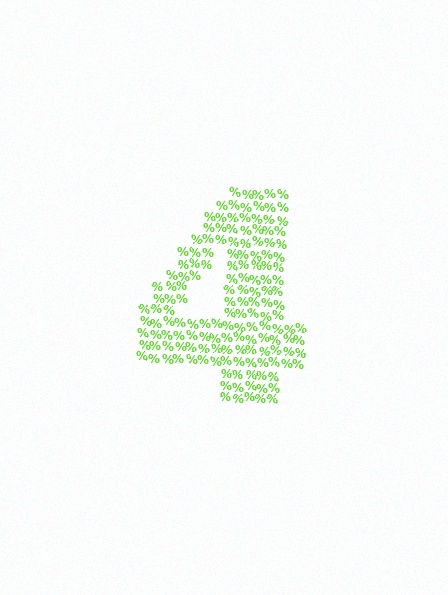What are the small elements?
The small elements are percent signs.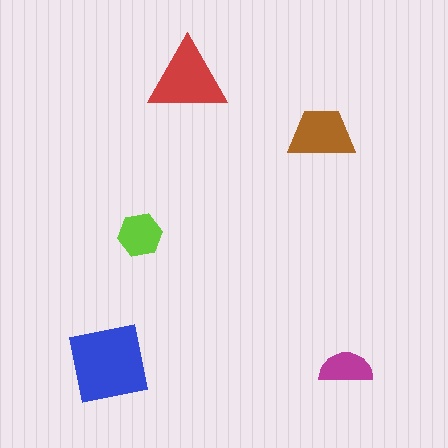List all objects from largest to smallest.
The blue square, the red triangle, the brown trapezoid, the lime hexagon, the magenta semicircle.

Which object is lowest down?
The magenta semicircle is bottommost.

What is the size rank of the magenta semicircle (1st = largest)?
5th.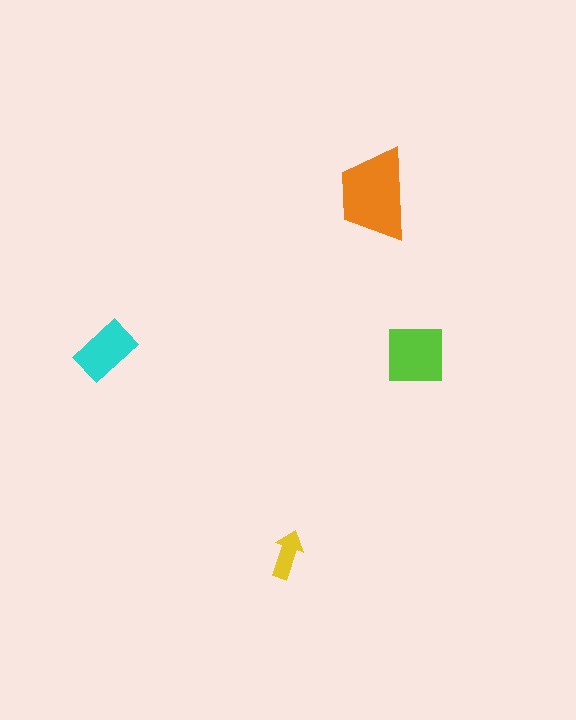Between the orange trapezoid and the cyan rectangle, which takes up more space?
The orange trapezoid.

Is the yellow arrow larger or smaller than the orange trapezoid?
Smaller.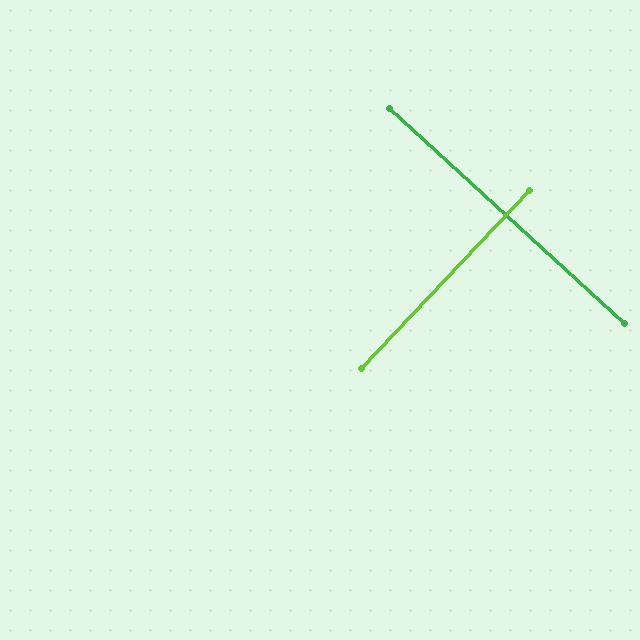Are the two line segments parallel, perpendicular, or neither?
Perpendicular — they meet at approximately 89°.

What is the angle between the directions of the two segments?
Approximately 89 degrees.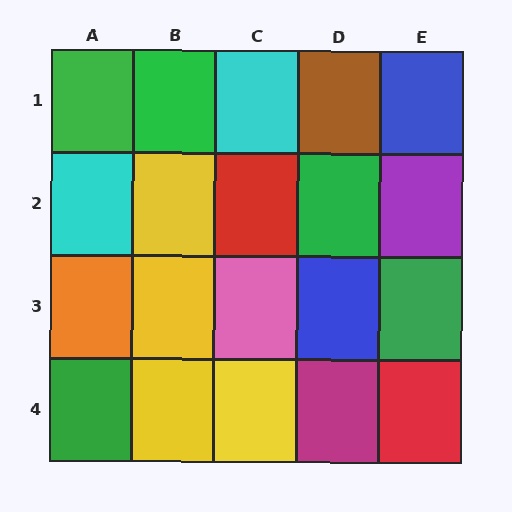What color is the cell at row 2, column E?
Purple.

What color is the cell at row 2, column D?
Green.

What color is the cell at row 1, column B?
Green.